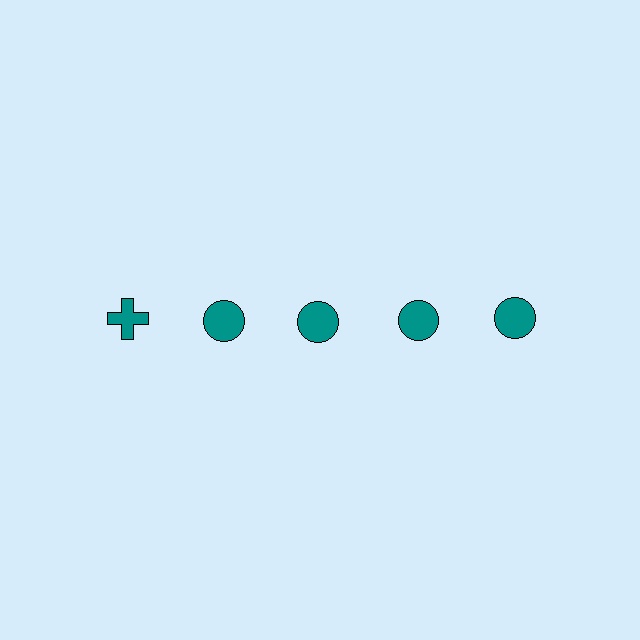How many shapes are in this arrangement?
There are 5 shapes arranged in a grid pattern.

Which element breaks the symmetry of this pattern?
The teal cross in the top row, leftmost column breaks the symmetry. All other shapes are teal circles.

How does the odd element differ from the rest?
It has a different shape: cross instead of circle.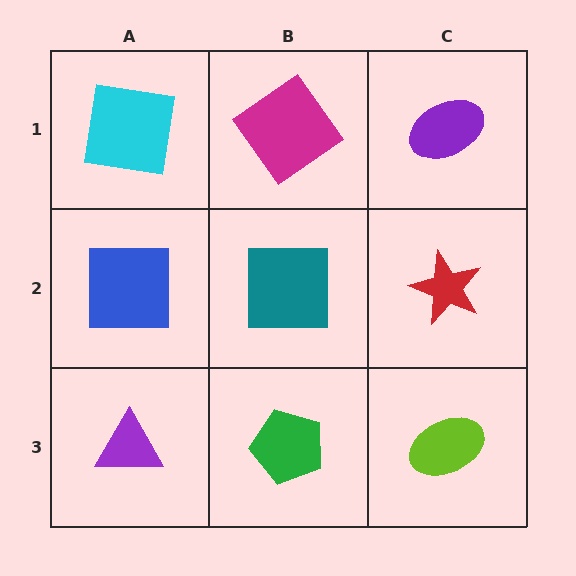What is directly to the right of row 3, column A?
A green pentagon.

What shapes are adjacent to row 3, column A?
A blue square (row 2, column A), a green pentagon (row 3, column B).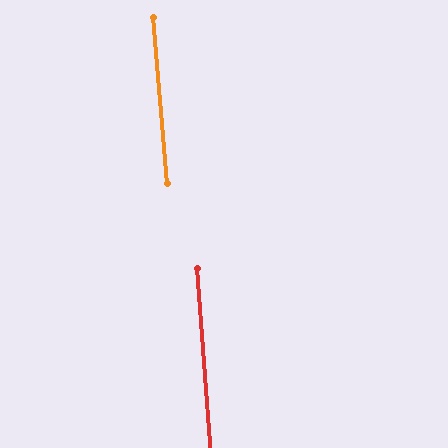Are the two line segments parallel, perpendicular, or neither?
Parallel — their directions differ by only 0.8°.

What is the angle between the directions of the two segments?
Approximately 1 degree.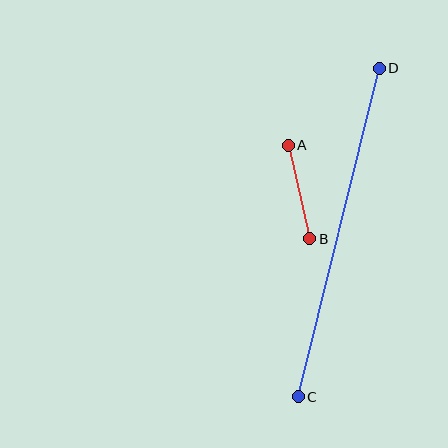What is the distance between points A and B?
The distance is approximately 96 pixels.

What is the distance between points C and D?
The distance is approximately 339 pixels.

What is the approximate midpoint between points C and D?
The midpoint is at approximately (339, 232) pixels.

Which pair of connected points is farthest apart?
Points C and D are farthest apart.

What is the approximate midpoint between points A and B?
The midpoint is at approximately (299, 192) pixels.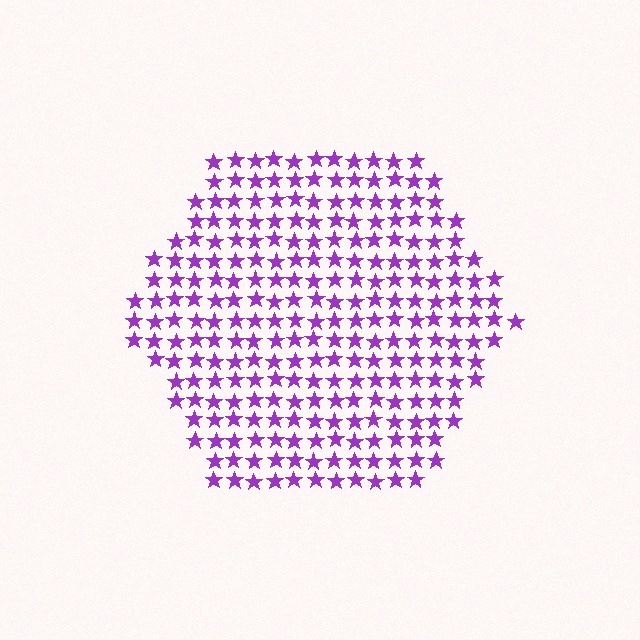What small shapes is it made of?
It is made of small stars.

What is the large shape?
The large shape is a hexagon.